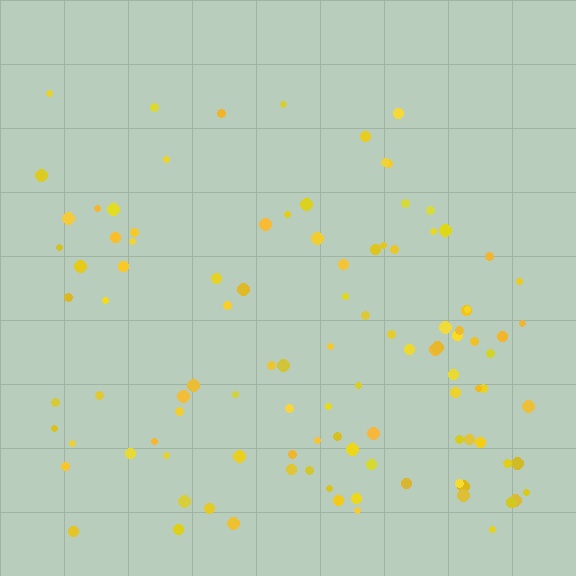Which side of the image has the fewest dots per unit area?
The top.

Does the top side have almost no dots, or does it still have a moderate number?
Still a moderate number, just noticeably fewer than the bottom.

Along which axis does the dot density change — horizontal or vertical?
Vertical.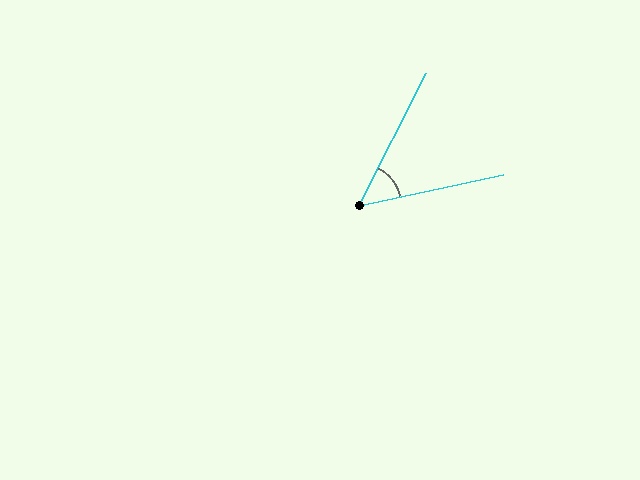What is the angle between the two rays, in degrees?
Approximately 51 degrees.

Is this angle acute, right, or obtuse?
It is acute.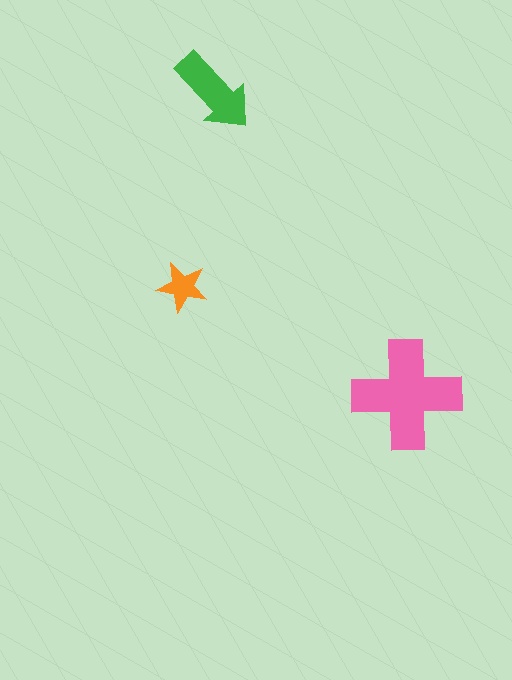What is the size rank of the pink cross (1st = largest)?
1st.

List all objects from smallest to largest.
The orange star, the green arrow, the pink cross.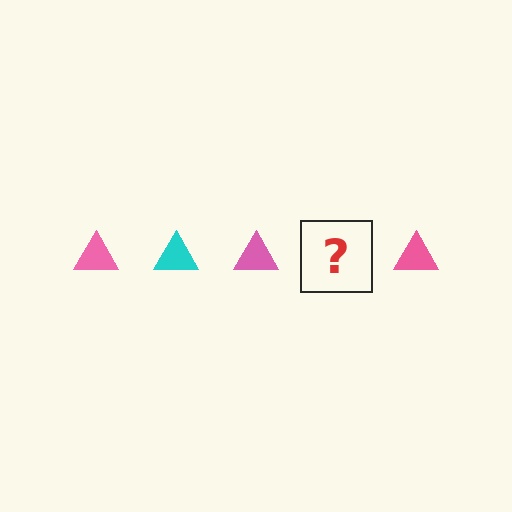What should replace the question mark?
The question mark should be replaced with a cyan triangle.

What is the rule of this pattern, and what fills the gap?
The rule is that the pattern cycles through pink, cyan triangles. The gap should be filled with a cyan triangle.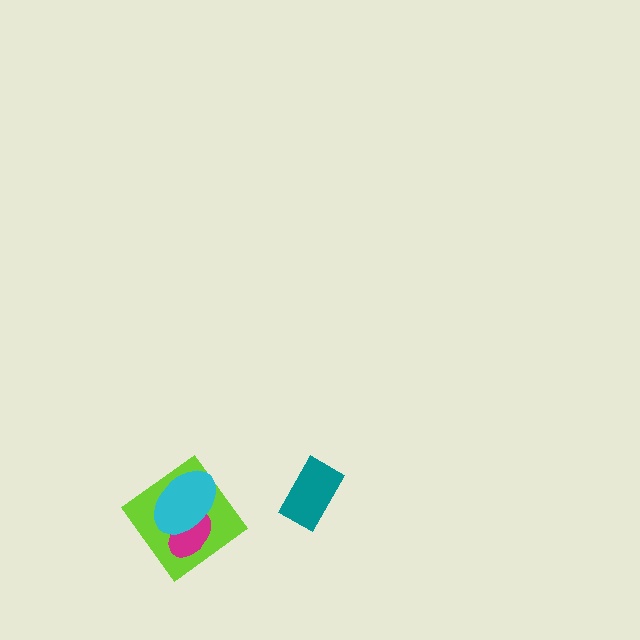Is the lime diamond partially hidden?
Yes, it is partially covered by another shape.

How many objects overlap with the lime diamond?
2 objects overlap with the lime diamond.